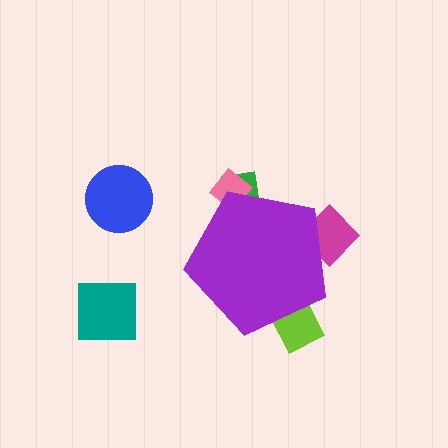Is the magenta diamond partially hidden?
Yes, the magenta diamond is partially hidden behind the purple pentagon.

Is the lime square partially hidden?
Yes, the lime square is partially hidden behind the purple pentagon.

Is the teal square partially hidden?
No, the teal square is fully visible.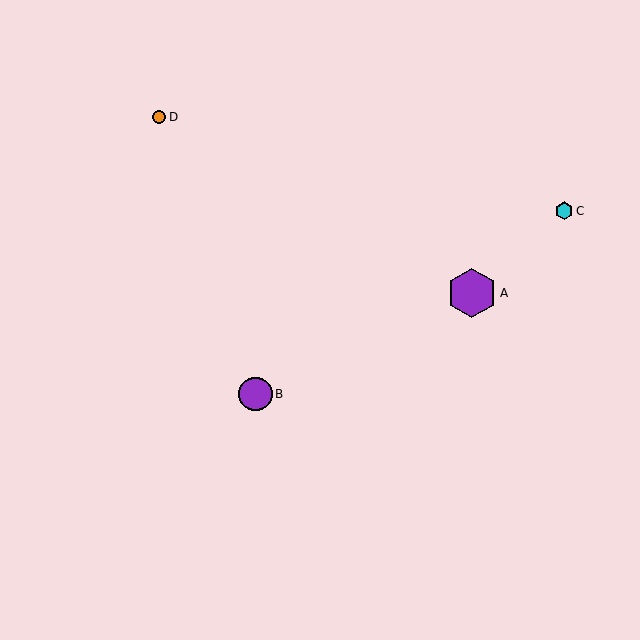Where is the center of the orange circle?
The center of the orange circle is at (159, 117).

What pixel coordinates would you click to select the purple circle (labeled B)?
Click at (256, 394) to select the purple circle B.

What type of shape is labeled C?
Shape C is a cyan hexagon.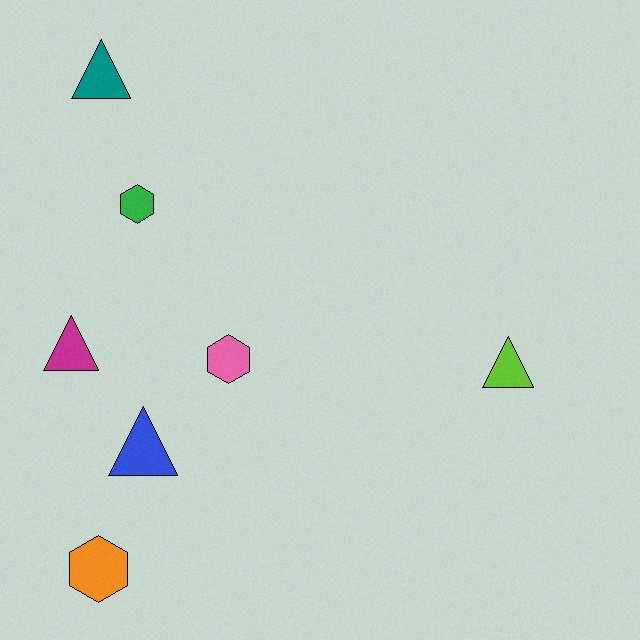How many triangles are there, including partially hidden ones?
There are 4 triangles.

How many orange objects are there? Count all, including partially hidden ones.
There is 1 orange object.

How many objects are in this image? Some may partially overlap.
There are 7 objects.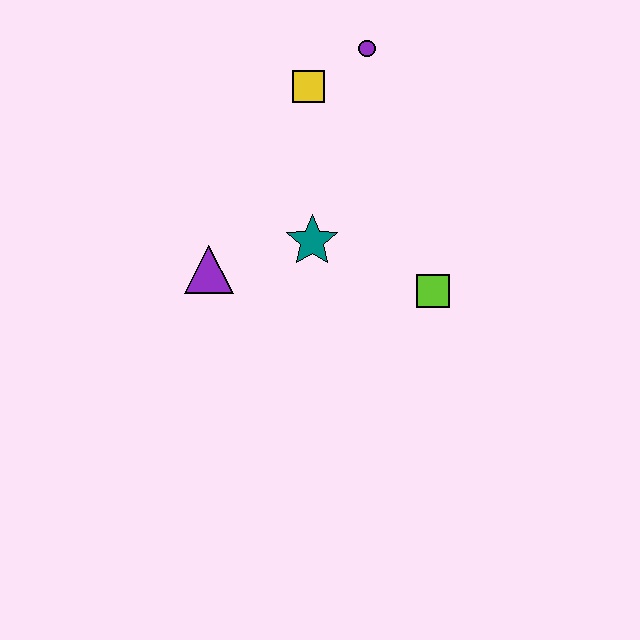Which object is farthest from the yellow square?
The lime square is farthest from the yellow square.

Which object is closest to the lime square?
The teal star is closest to the lime square.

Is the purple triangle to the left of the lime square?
Yes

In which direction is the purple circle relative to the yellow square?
The purple circle is to the right of the yellow square.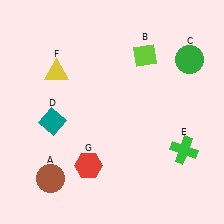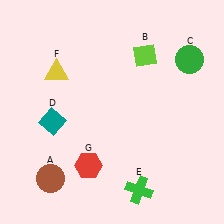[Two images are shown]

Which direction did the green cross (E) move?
The green cross (E) moved left.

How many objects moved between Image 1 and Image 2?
1 object moved between the two images.